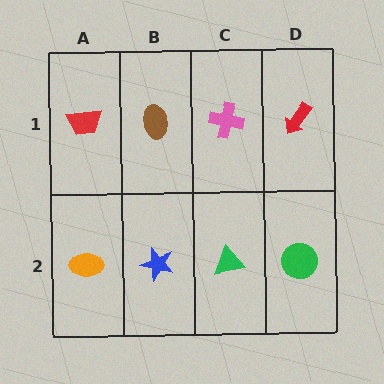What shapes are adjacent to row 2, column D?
A red arrow (row 1, column D), a green triangle (row 2, column C).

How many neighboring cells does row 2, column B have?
3.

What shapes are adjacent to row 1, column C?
A green triangle (row 2, column C), a brown ellipse (row 1, column B), a red arrow (row 1, column D).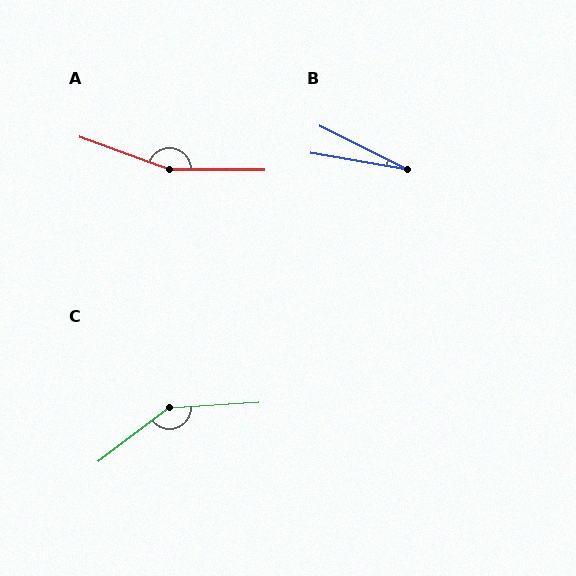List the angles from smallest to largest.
B (16°), C (146°), A (160°).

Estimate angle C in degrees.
Approximately 146 degrees.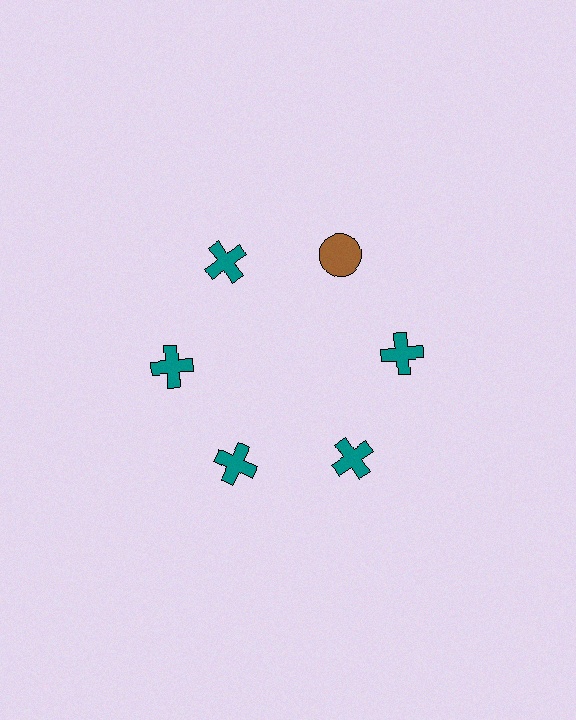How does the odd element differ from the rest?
It differs in both color (brown instead of teal) and shape (circle instead of cross).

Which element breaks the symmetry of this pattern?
The brown circle at roughly the 1 o'clock position breaks the symmetry. All other shapes are teal crosses.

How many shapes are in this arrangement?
There are 6 shapes arranged in a ring pattern.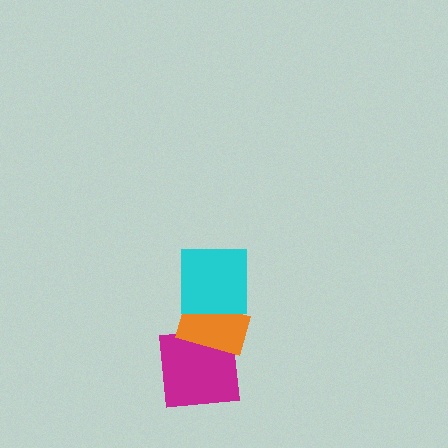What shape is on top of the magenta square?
The orange rectangle is on top of the magenta square.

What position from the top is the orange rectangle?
The orange rectangle is 2nd from the top.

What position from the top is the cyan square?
The cyan square is 1st from the top.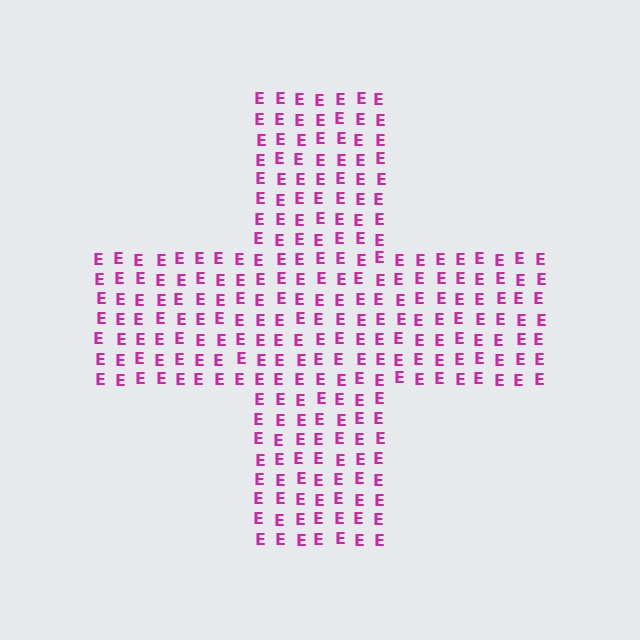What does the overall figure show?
The overall figure shows a cross.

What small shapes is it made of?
It is made of small letter E's.